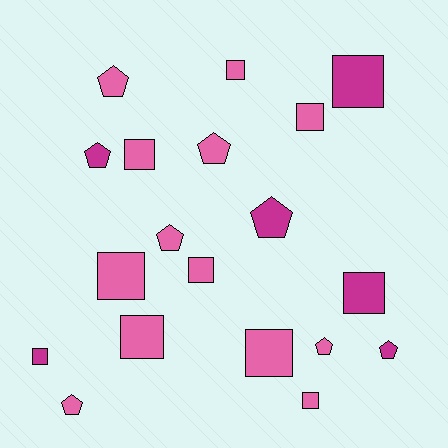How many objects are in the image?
There are 19 objects.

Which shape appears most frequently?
Square, with 11 objects.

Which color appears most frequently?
Pink, with 13 objects.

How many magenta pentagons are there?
There are 3 magenta pentagons.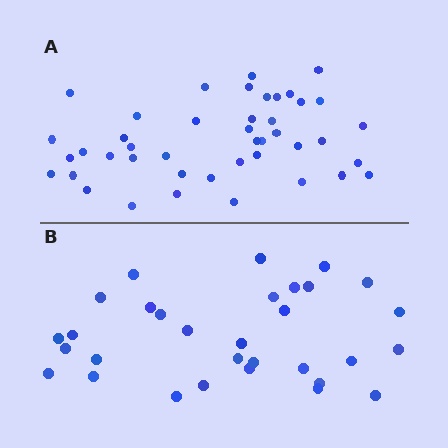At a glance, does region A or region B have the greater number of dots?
Region A (the top region) has more dots.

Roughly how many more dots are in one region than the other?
Region A has roughly 12 or so more dots than region B.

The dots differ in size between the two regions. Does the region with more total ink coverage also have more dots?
No. Region B has more total ink coverage because its dots are larger, but region A actually contains more individual dots. Total area can be misleading — the number of items is what matters here.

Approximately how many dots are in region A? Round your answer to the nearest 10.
About 40 dots. (The exact count is 43, which rounds to 40.)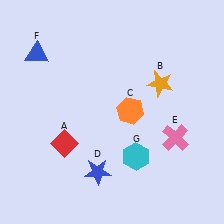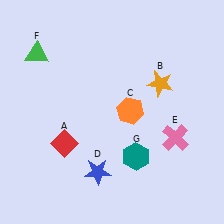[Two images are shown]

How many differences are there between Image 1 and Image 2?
There are 2 differences between the two images.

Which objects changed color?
F changed from blue to green. G changed from cyan to teal.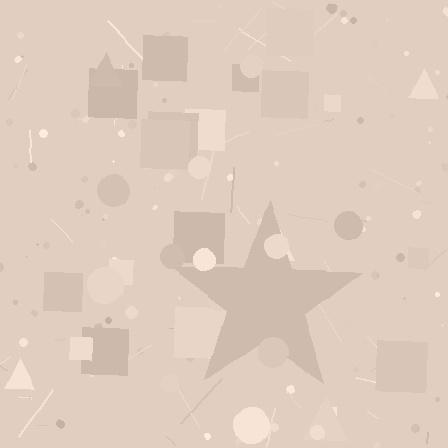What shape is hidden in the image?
A star is hidden in the image.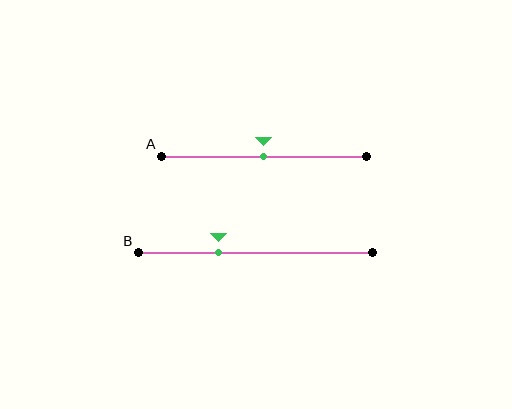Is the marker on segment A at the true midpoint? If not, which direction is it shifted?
Yes, the marker on segment A is at the true midpoint.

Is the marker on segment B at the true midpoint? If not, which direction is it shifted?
No, the marker on segment B is shifted to the left by about 16% of the segment length.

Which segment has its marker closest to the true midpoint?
Segment A has its marker closest to the true midpoint.